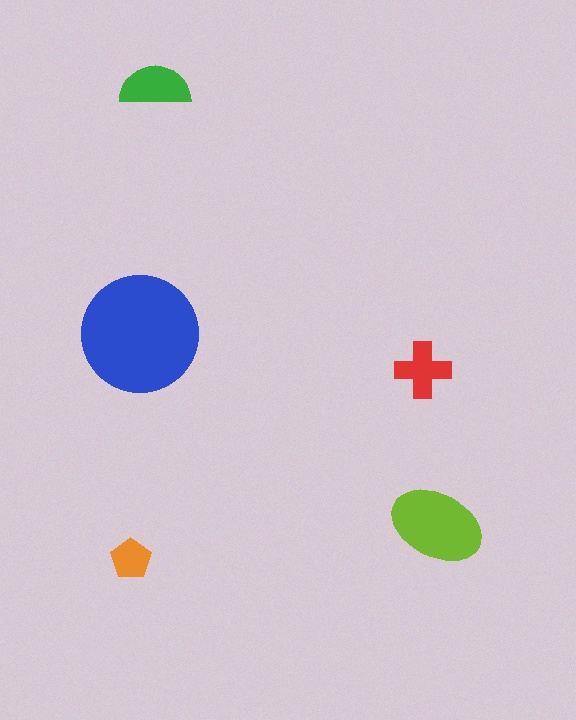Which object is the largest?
The blue circle.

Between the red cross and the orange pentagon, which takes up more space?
The red cross.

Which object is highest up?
The green semicircle is topmost.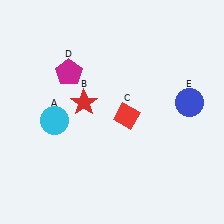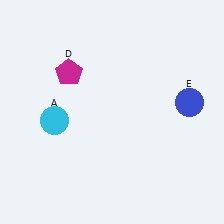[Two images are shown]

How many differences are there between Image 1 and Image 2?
There are 2 differences between the two images.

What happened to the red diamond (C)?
The red diamond (C) was removed in Image 2. It was in the bottom-right area of Image 1.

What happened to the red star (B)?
The red star (B) was removed in Image 2. It was in the top-left area of Image 1.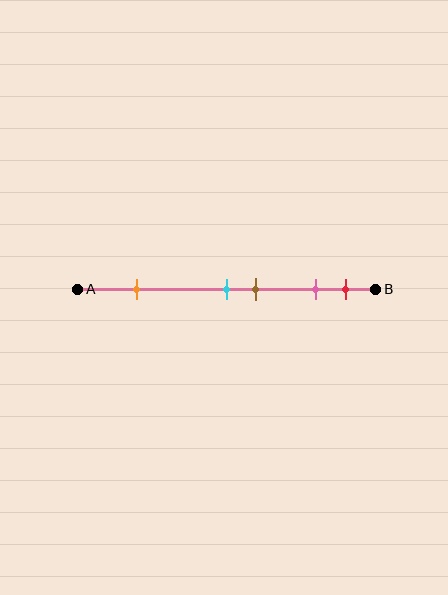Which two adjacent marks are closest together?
The cyan and brown marks are the closest adjacent pair.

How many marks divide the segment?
There are 5 marks dividing the segment.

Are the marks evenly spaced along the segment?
No, the marks are not evenly spaced.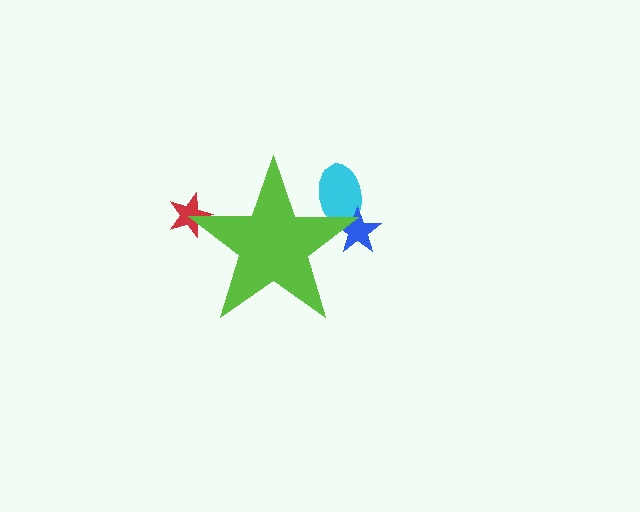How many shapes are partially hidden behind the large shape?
3 shapes are partially hidden.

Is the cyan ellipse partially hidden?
Yes, the cyan ellipse is partially hidden behind the lime star.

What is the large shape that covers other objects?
A lime star.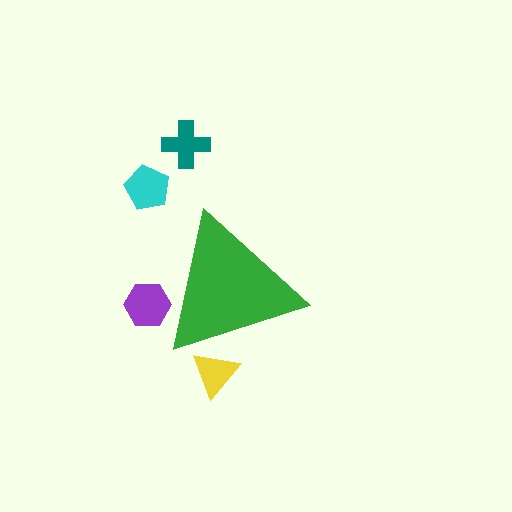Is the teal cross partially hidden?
No, the teal cross is fully visible.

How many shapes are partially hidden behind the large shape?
2 shapes are partially hidden.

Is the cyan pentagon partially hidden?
No, the cyan pentagon is fully visible.